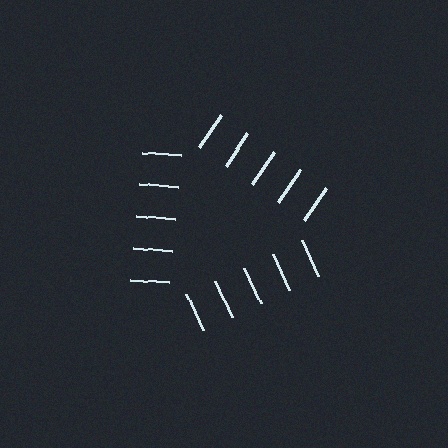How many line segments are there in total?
15 — 5 along each of the 3 edges.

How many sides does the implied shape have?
3 sides — the line-ends trace a triangle.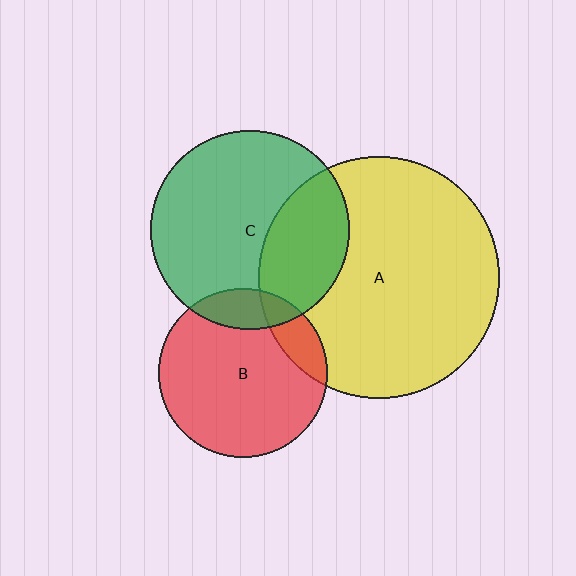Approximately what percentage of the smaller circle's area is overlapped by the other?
Approximately 15%.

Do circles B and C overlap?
Yes.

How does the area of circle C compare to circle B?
Approximately 1.4 times.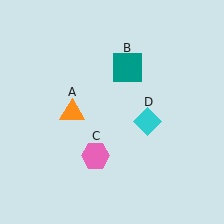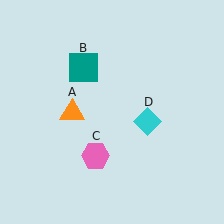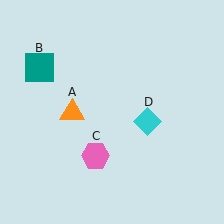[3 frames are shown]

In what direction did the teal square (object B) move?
The teal square (object B) moved left.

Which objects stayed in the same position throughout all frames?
Orange triangle (object A) and pink hexagon (object C) and cyan diamond (object D) remained stationary.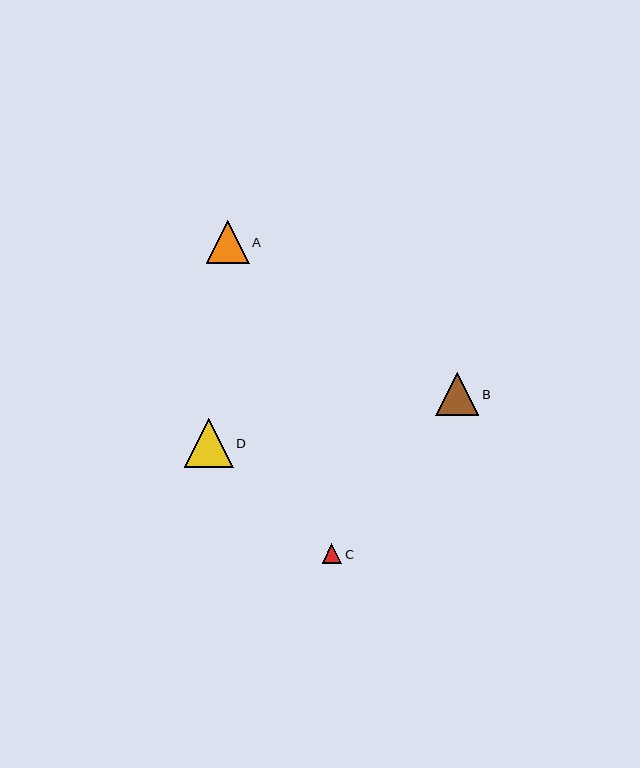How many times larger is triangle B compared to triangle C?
Triangle B is approximately 2.2 times the size of triangle C.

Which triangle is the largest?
Triangle D is the largest with a size of approximately 49 pixels.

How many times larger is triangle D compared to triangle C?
Triangle D is approximately 2.5 times the size of triangle C.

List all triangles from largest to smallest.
From largest to smallest: D, B, A, C.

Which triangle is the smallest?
Triangle C is the smallest with a size of approximately 20 pixels.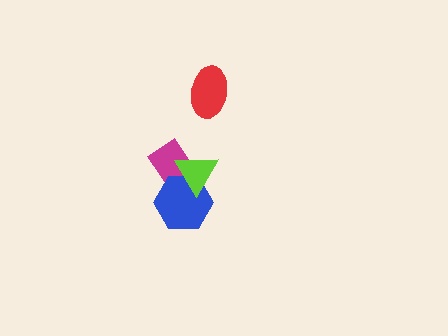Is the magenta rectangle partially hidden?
Yes, it is partially covered by another shape.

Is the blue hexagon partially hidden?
Yes, it is partially covered by another shape.